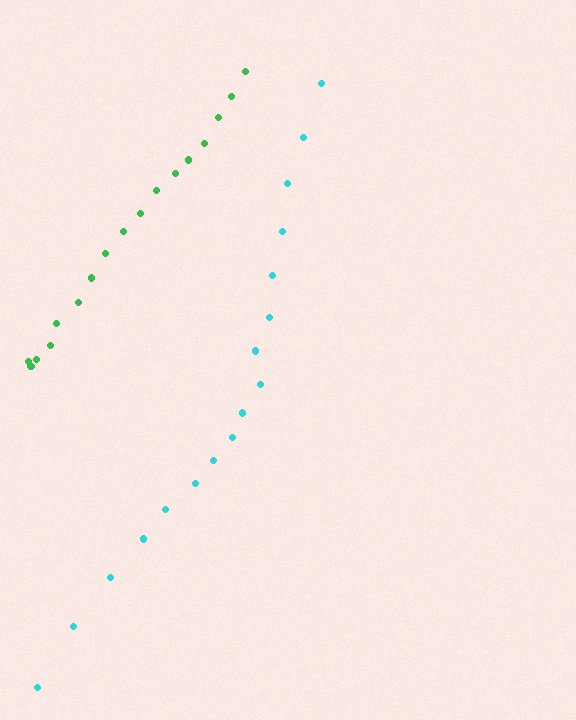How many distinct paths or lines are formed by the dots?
There are 2 distinct paths.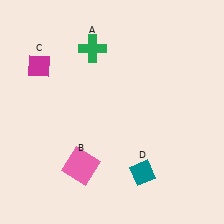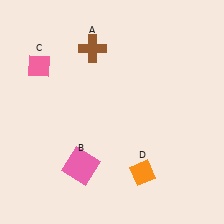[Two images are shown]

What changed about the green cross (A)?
In Image 1, A is green. In Image 2, it changed to brown.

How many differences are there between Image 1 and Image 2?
There are 3 differences between the two images.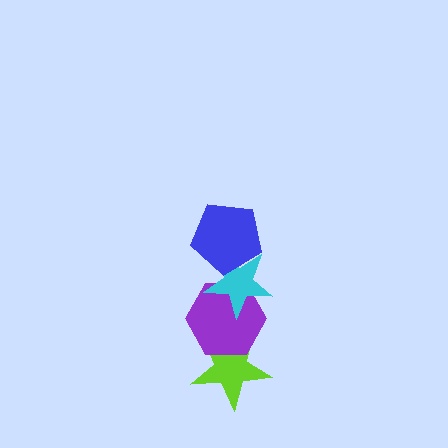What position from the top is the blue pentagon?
The blue pentagon is 1st from the top.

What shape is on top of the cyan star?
The blue pentagon is on top of the cyan star.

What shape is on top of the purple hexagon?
The cyan star is on top of the purple hexagon.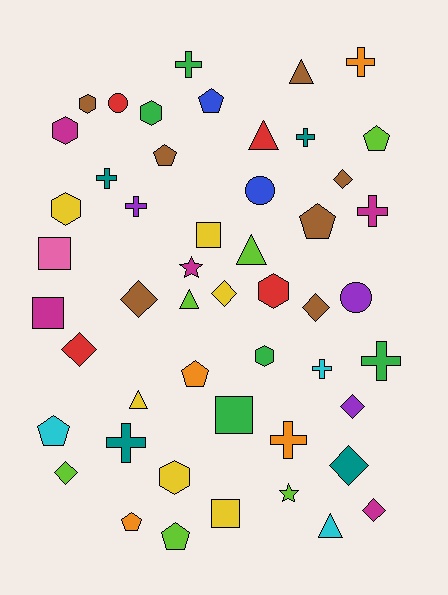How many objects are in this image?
There are 50 objects.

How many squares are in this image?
There are 5 squares.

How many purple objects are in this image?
There are 3 purple objects.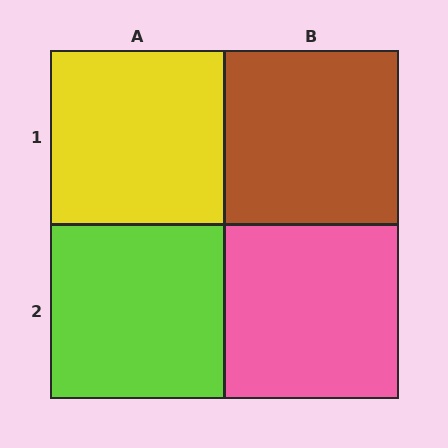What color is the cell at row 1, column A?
Yellow.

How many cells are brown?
1 cell is brown.